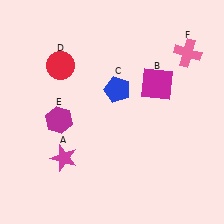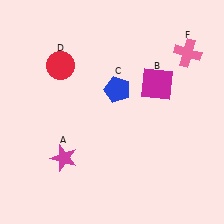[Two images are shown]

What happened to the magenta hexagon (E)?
The magenta hexagon (E) was removed in Image 2. It was in the bottom-left area of Image 1.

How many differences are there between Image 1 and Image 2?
There is 1 difference between the two images.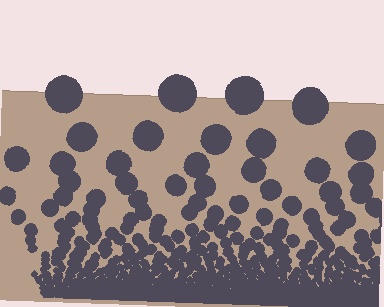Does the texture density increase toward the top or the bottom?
Density increases toward the bottom.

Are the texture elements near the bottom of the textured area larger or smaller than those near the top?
Smaller. The gradient is inverted — elements near the bottom are smaller and denser.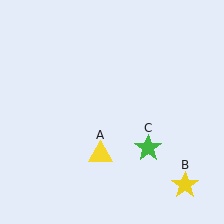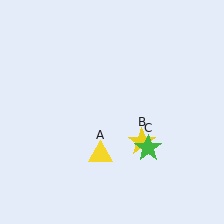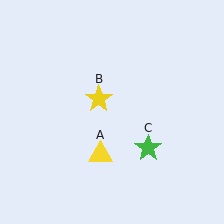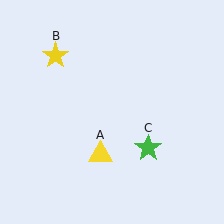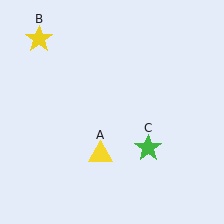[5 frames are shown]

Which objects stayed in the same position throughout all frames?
Yellow triangle (object A) and green star (object C) remained stationary.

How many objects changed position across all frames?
1 object changed position: yellow star (object B).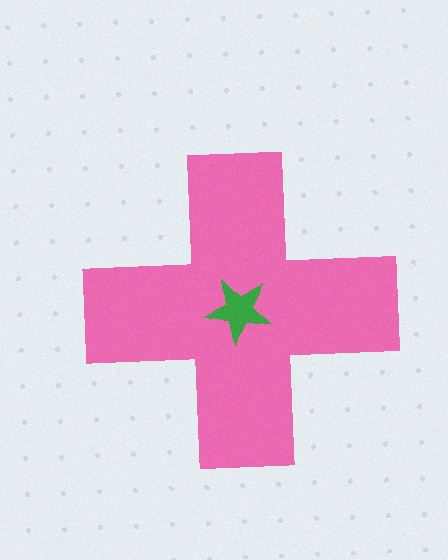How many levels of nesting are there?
2.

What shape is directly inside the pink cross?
The green star.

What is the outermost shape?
The pink cross.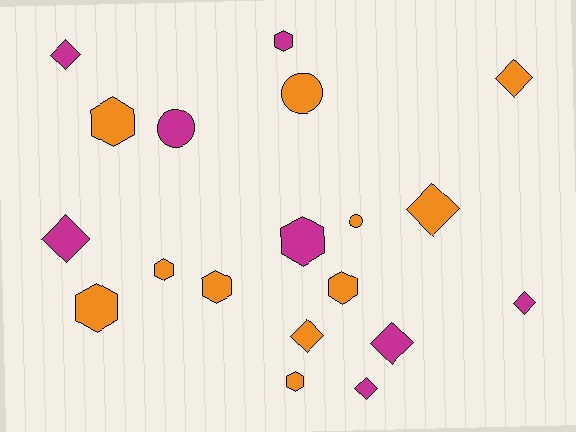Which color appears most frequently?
Orange, with 11 objects.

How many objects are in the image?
There are 19 objects.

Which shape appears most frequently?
Diamond, with 8 objects.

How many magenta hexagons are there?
There are 2 magenta hexagons.